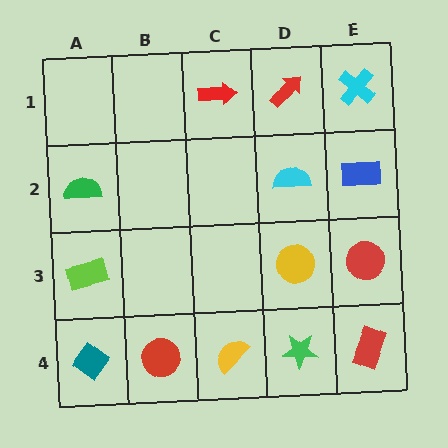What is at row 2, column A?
A green semicircle.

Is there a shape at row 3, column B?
No, that cell is empty.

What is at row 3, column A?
A lime rectangle.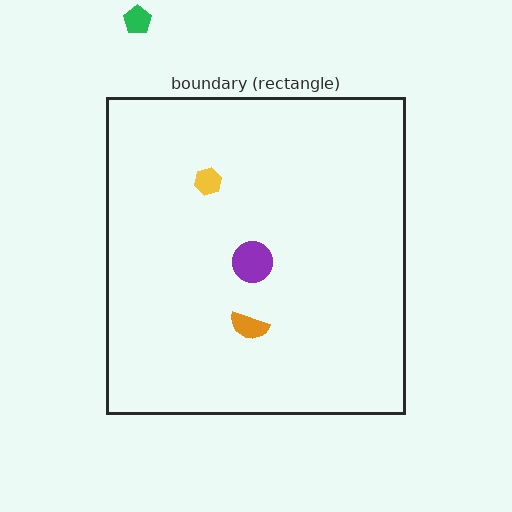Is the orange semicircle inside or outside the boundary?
Inside.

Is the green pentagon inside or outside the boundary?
Outside.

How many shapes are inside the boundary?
3 inside, 1 outside.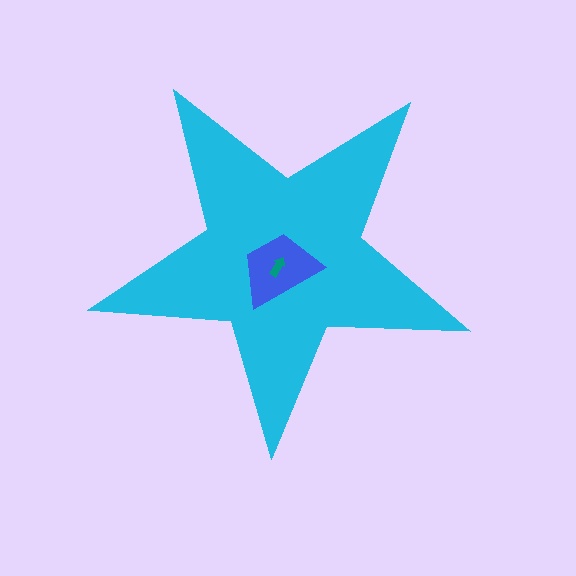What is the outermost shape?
The cyan star.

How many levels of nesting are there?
3.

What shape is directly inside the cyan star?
The blue trapezoid.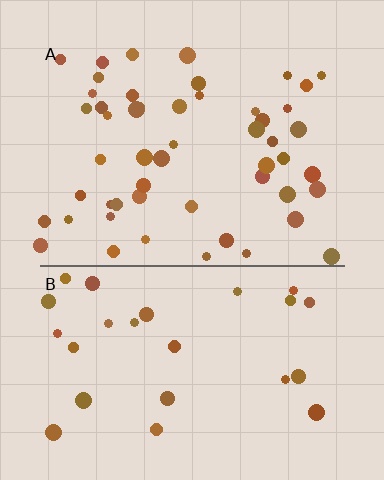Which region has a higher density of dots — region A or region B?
A (the top).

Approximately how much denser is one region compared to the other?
Approximately 2.0× — region A over region B.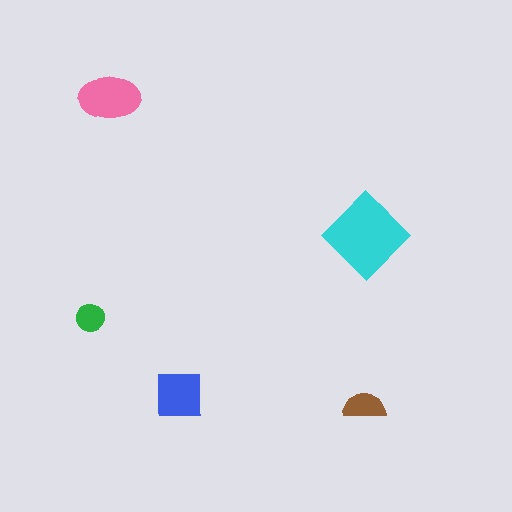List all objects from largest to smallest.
The cyan diamond, the pink ellipse, the blue square, the brown semicircle, the green circle.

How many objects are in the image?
There are 5 objects in the image.